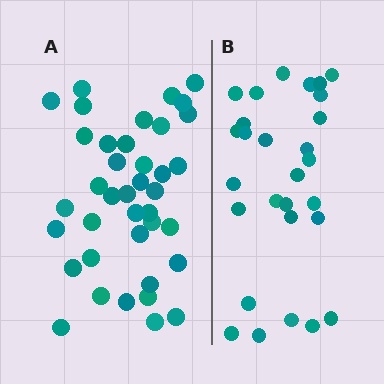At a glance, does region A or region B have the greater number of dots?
Region A (the left region) has more dots.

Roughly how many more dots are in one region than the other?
Region A has roughly 12 or so more dots than region B.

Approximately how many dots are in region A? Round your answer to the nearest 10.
About 40 dots. (The exact count is 39, which rounds to 40.)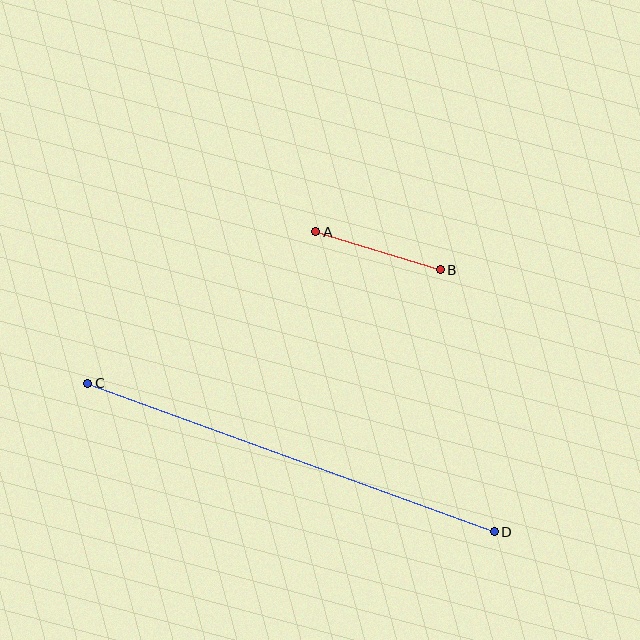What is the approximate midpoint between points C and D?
The midpoint is at approximately (291, 457) pixels.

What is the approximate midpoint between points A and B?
The midpoint is at approximately (378, 251) pixels.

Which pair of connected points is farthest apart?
Points C and D are farthest apart.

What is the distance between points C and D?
The distance is approximately 433 pixels.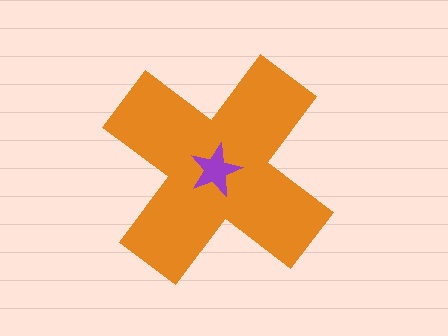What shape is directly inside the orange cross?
The purple star.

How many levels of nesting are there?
2.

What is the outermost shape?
The orange cross.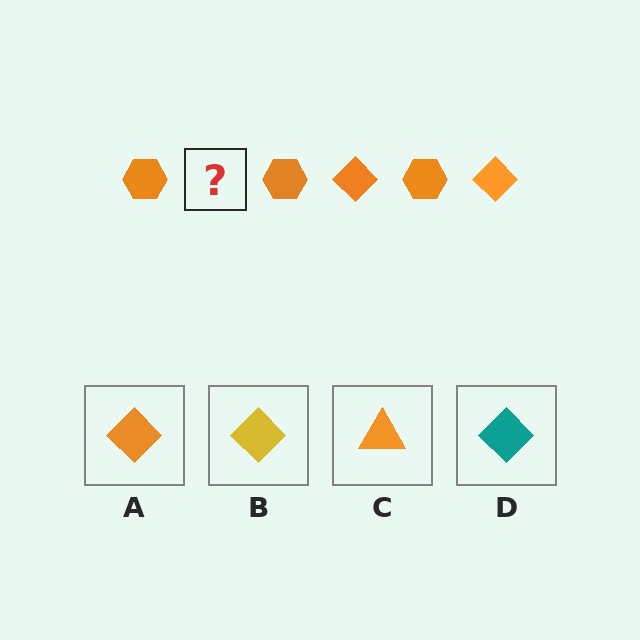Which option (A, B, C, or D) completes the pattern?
A.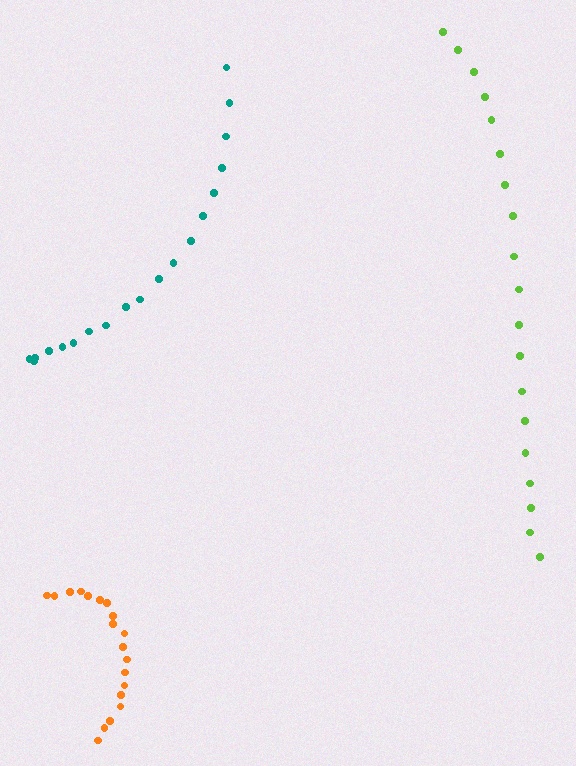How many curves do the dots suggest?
There are 3 distinct paths.